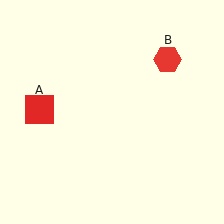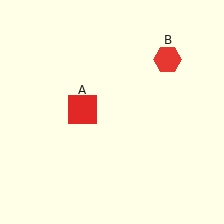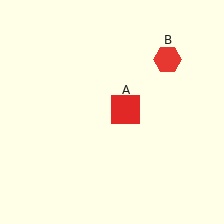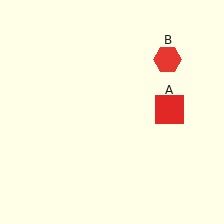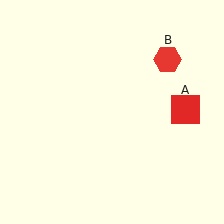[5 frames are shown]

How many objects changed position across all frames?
1 object changed position: red square (object A).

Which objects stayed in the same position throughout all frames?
Red hexagon (object B) remained stationary.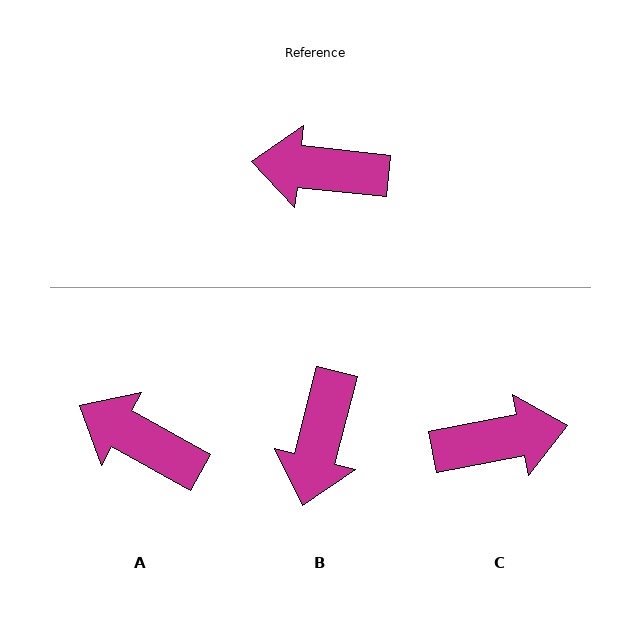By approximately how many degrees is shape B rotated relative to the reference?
Approximately 82 degrees counter-clockwise.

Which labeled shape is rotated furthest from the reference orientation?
C, about 163 degrees away.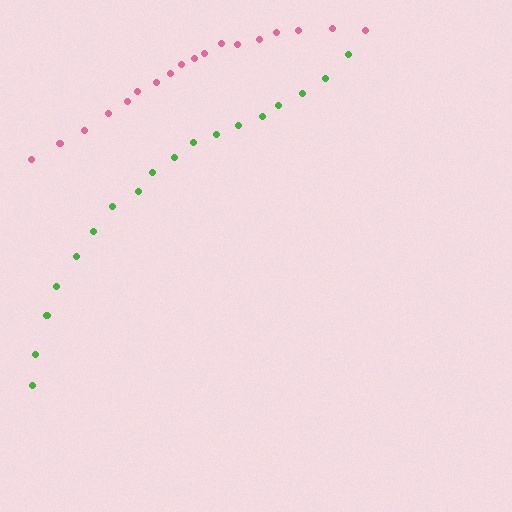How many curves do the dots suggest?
There are 2 distinct paths.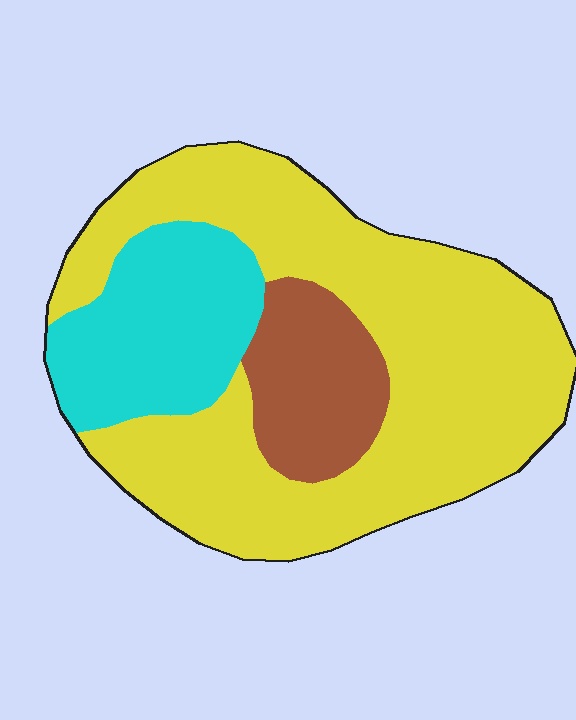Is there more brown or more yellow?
Yellow.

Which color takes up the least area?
Brown, at roughly 15%.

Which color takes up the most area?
Yellow, at roughly 65%.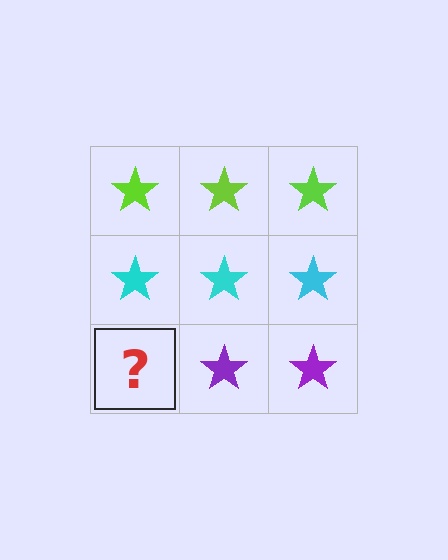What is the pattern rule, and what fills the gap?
The rule is that each row has a consistent color. The gap should be filled with a purple star.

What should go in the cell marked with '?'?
The missing cell should contain a purple star.